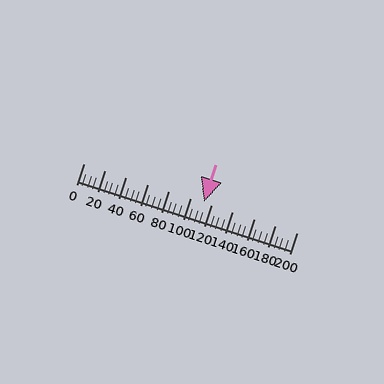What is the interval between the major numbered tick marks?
The major tick marks are spaced 20 units apart.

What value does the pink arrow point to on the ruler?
The pink arrow points to approximately 113.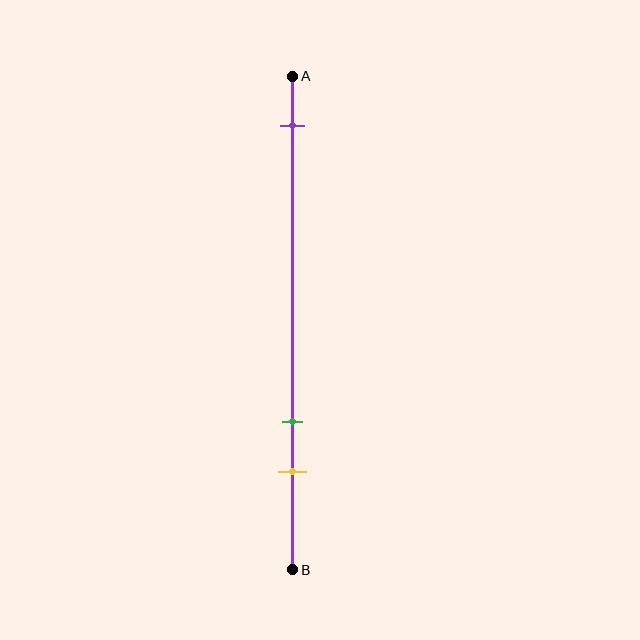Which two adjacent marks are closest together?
The green and yellow marks are the closest adjacent pair.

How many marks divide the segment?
There are 3 marks dividing the segment.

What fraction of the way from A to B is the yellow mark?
The yellow mark is approximately 80% (0.8) of the way from A to B.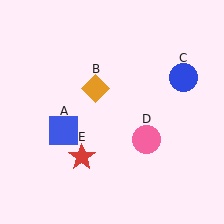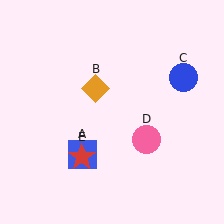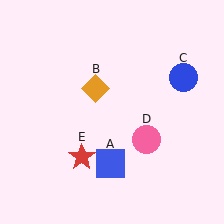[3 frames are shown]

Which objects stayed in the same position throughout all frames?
Orange diamond (object B) and blue circle (object C) and pink circle (object D) and red star (object E) remained stationary.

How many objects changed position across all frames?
1 object changed position: blue square (object A).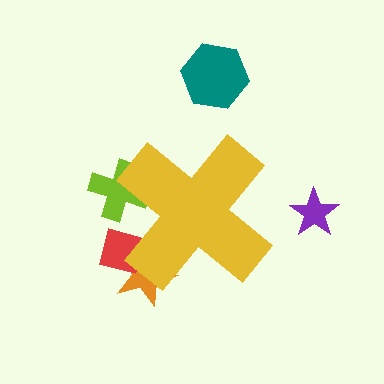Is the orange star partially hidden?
Yes, the orange star is partially hidden behind the yellow cross.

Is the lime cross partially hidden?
Yes, the lime cross is partially hidden behind the yellow cross.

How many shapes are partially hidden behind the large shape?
3 shapes are partially hidden.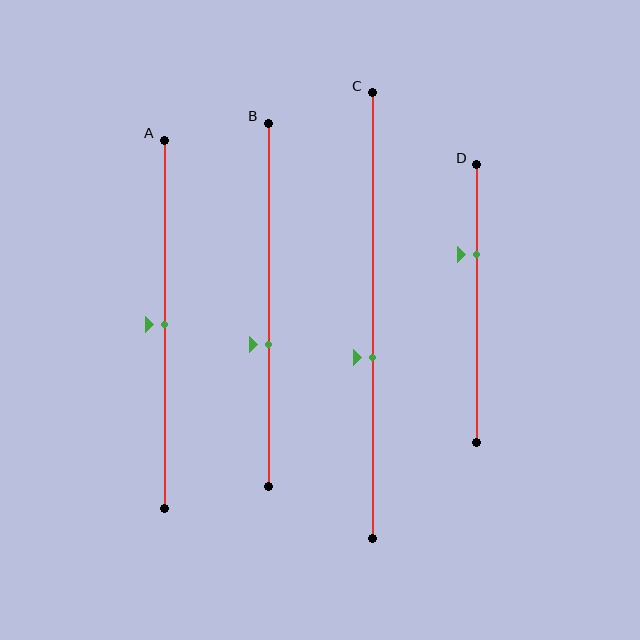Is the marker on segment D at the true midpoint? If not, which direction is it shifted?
No, the marker on segment D is shifted upward by about 18% of the segment length.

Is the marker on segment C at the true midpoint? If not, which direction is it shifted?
No, the marker on segment C is shifted downward by about 9% of the segment length.